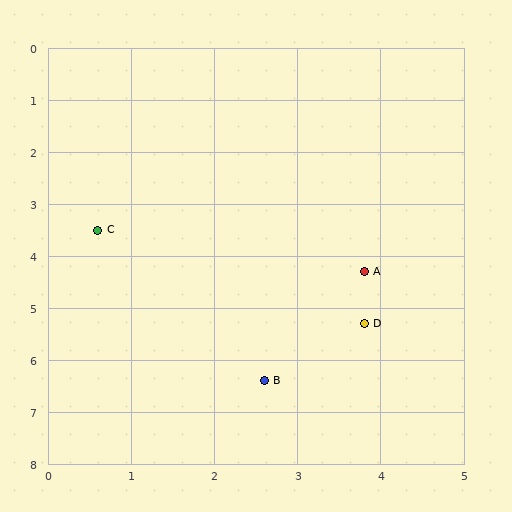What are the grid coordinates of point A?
Point A is at approximately (3.8, 4.3).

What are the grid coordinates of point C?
Point C is at approximately (0.6, 3.5).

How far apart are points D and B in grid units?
Points D and B are about 1.6 grid units apart.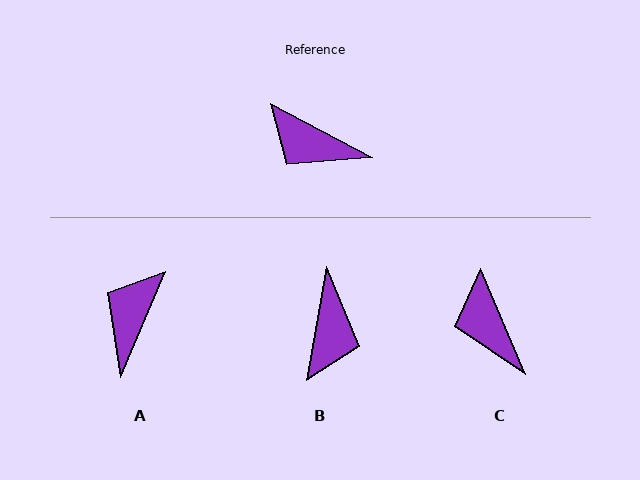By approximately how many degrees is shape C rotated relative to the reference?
Approximately 40 degrees clockwise.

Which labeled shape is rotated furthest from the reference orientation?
B, about 107 degrees away.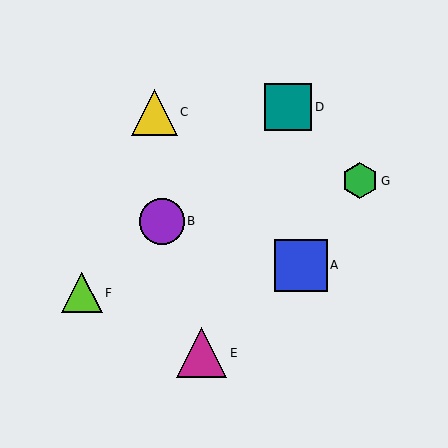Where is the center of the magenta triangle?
The center of the magenta triangle is at (202, 353).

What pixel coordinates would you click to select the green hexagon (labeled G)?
Click at (360, 181) to select the green hexagon G.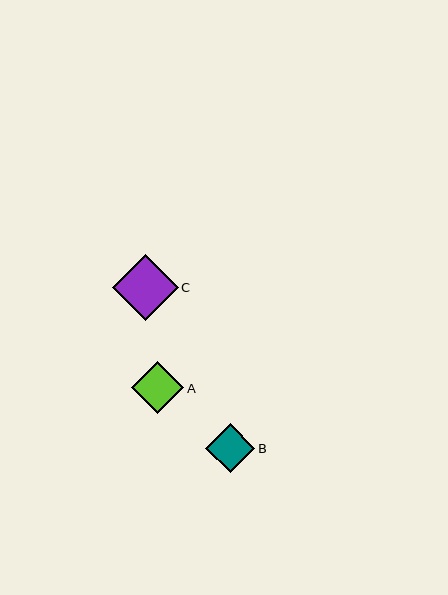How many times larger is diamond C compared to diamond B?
Diamond C is approximately 1.3 times the size of diamond B.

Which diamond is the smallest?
Diamond B is the smallest with a size of approximately 50 pixels.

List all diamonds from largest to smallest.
From largest to smallest: C, A, B.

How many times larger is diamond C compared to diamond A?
Diamond C is approximately 1.3 times the size of diamond A.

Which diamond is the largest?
Diamond C is the largest with a size of approximately 66 pixels.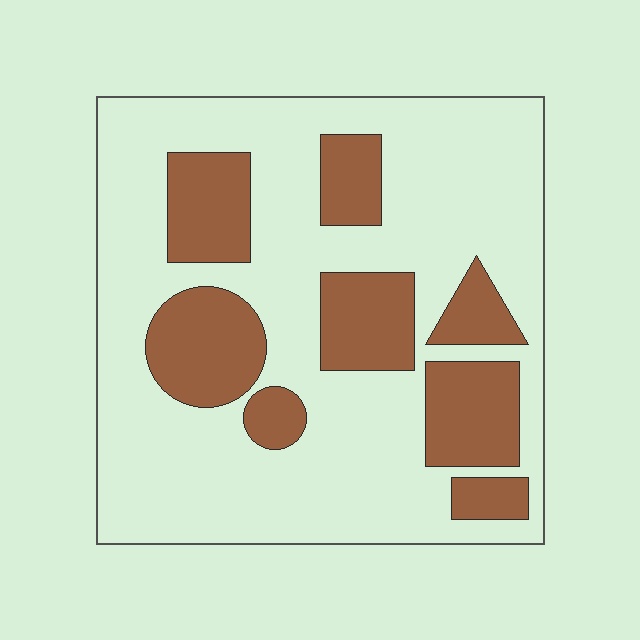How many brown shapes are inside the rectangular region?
8.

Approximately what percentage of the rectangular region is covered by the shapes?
Approximately 30%.